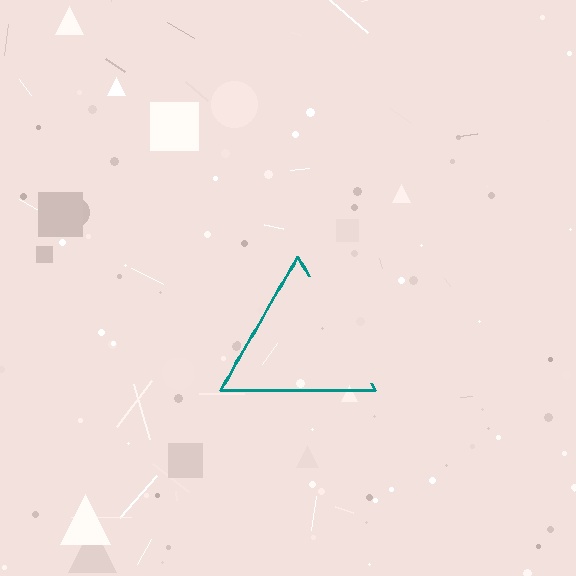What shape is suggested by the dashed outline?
The dashed outline suggests a triangle.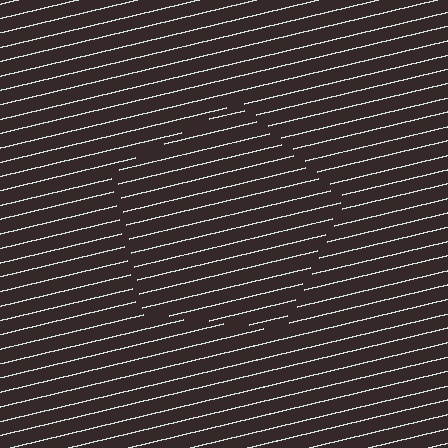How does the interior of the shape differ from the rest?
The interior of the shape contains the same grating, shifted by half a period — the contour is defined by the phase discontinuity where line-ends from the inner and outer gratings abut.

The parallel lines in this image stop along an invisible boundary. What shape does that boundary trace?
An illusory pentagon. The interior of the shape contains the same grating, shifted by half a period — the contour is defined by the phase discontinuity where line-ends from the inner and outer gratings abut.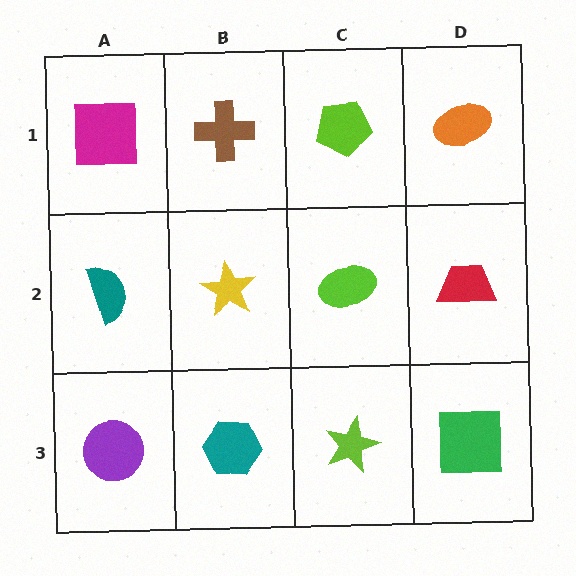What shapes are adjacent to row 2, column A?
A magenta square (row 1, column A), a purple circle (row 3, column A), a yellow star (row 2, column B).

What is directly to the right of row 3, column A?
A teal hexagon.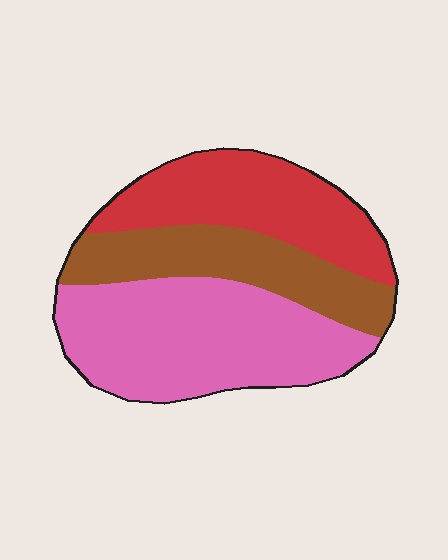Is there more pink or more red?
Pink.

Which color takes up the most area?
Pink, at roughly 45%.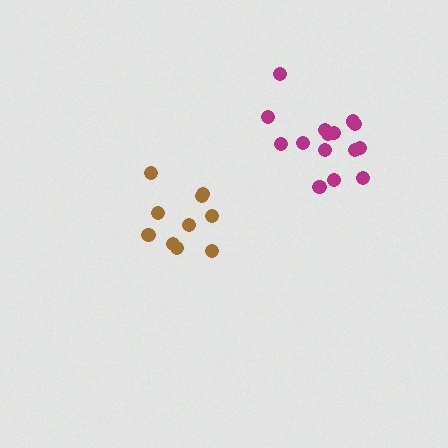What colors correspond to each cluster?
The clusters are colored: magenta, brown.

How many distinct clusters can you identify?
There are 2 distinct clusters.